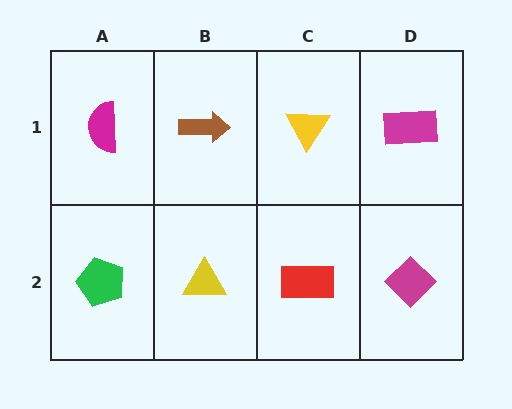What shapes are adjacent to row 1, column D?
A magenta diamond (row 2, column D), a yellow triangle (row 1, column C).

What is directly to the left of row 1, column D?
A yellow triangle.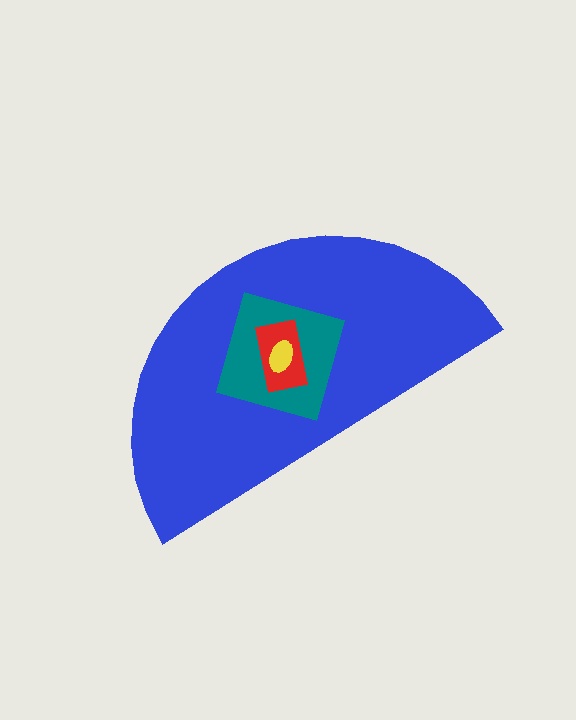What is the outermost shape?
The blue semicircle.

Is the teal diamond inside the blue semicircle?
Yes.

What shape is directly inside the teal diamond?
The red rectangle.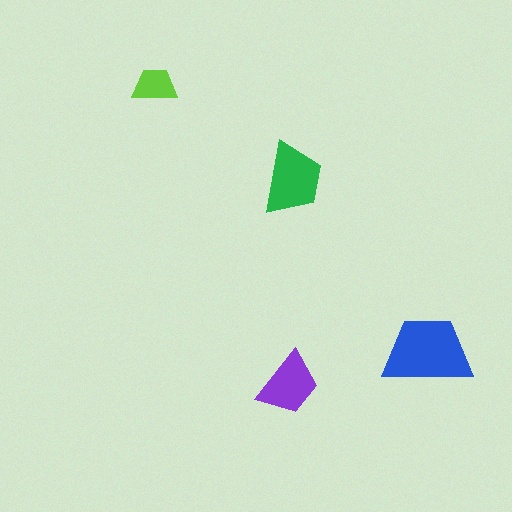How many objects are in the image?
There are 4 objects in the image.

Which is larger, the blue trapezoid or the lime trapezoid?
The blue one.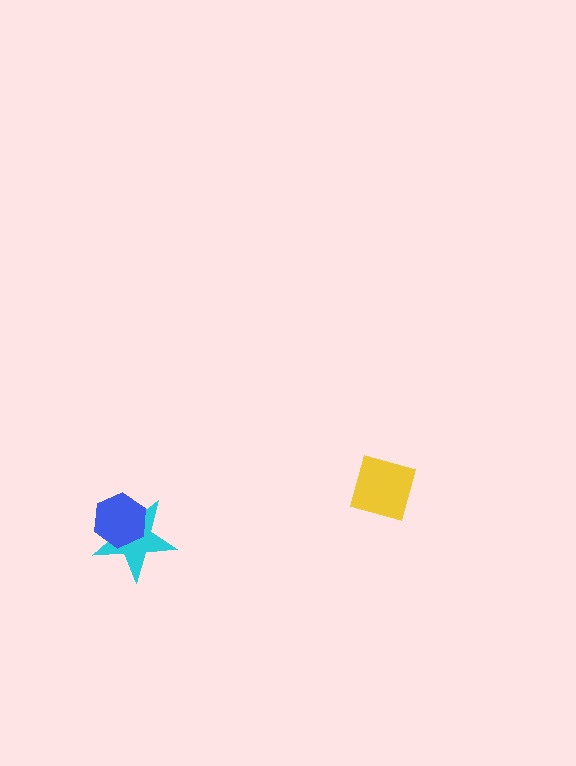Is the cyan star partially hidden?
Yes, it is partially covered by another shape.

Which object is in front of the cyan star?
The blue hexagon is in front of the cyan star.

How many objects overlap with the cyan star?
1 object overlaps with the cyan star.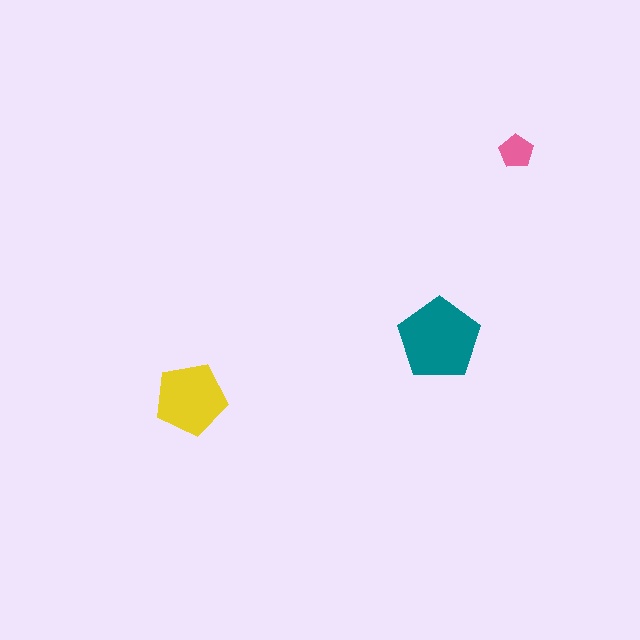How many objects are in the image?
There are 3 objects in the image.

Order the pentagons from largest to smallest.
the teal one, the yellow one, the pink one.